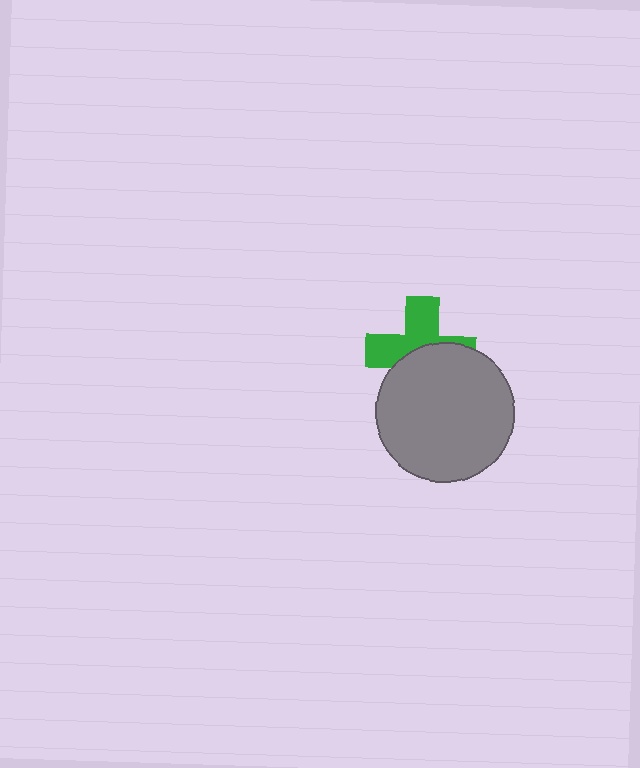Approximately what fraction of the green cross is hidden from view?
Roughly 48% of the green cross is hidden behind the gray circle.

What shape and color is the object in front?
The object in front is a gray circle.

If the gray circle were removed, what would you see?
You would see the complete green cross.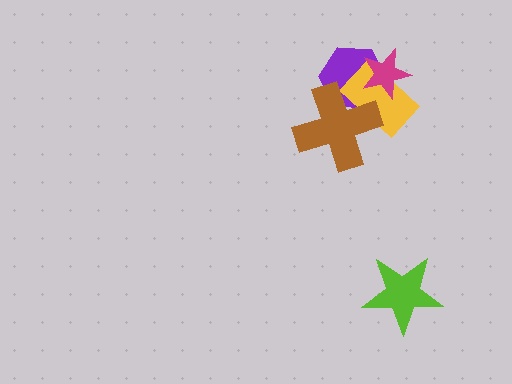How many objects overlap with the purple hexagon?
3 objects overlap with the purple hexagon.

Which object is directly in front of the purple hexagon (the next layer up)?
The yellow rectangle is directly in front of the purple hexagon.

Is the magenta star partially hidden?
No, no other shape covers it.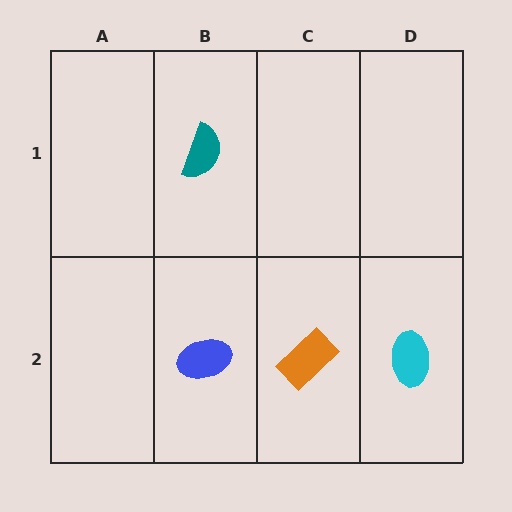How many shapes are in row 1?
1 shape.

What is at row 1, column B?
A teal semicircle.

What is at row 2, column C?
An orange rectangle.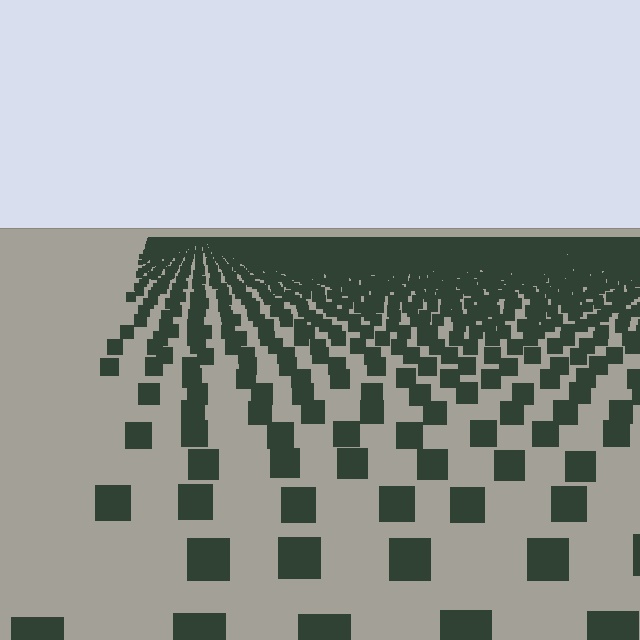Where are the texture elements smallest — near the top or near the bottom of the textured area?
Near the top.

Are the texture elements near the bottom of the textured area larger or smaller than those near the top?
Larger. Near the bottom, elements are closer to the viewer and appear at a bigger on-screen size.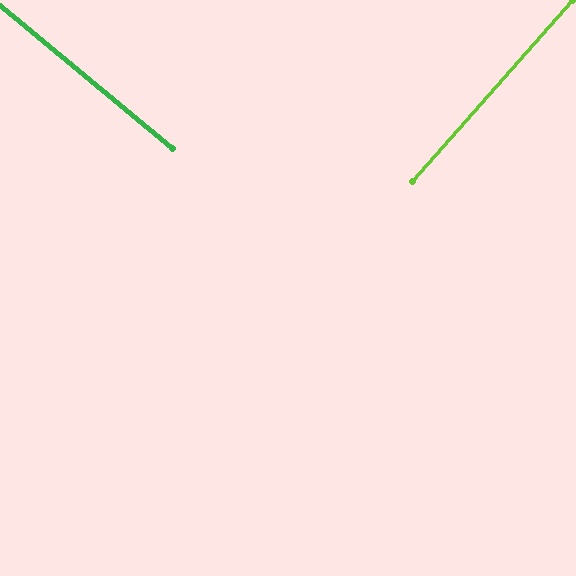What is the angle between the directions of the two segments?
Approximately 88 degrees.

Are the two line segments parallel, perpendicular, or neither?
Perpendicular — they meet at approximately 88°.